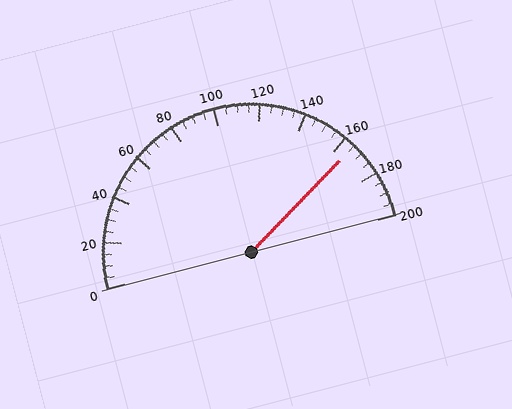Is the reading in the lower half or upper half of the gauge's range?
The reading is in the upper half of the range (0 to 200).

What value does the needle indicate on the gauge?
The needle indicates approximately 165.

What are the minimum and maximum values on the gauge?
The gauge ranges from 0 to 200.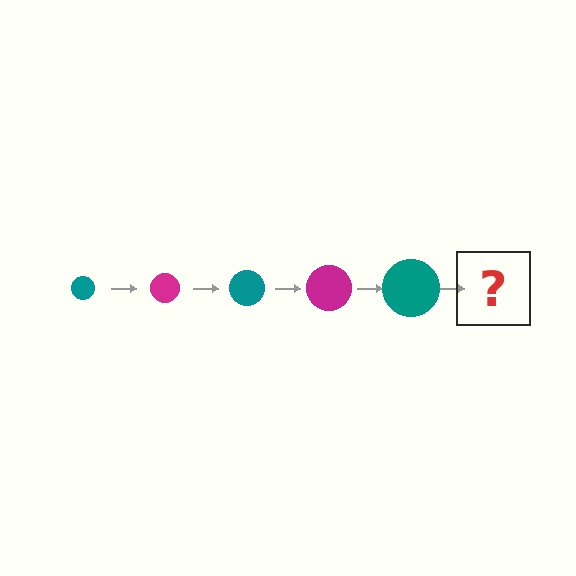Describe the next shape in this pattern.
It should be a magenta circle, larger than the previous one.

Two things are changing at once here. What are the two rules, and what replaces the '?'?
The two rules are that the circle grows larger each step and the color cycles through teal and magenta. The '?' should be a magenta circle, larger than the previous one.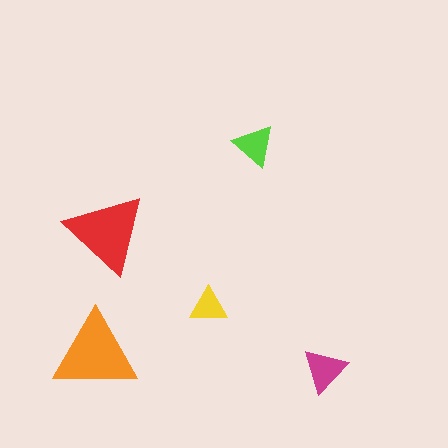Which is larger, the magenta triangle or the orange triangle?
The orange one.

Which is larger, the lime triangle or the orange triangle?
The orange one.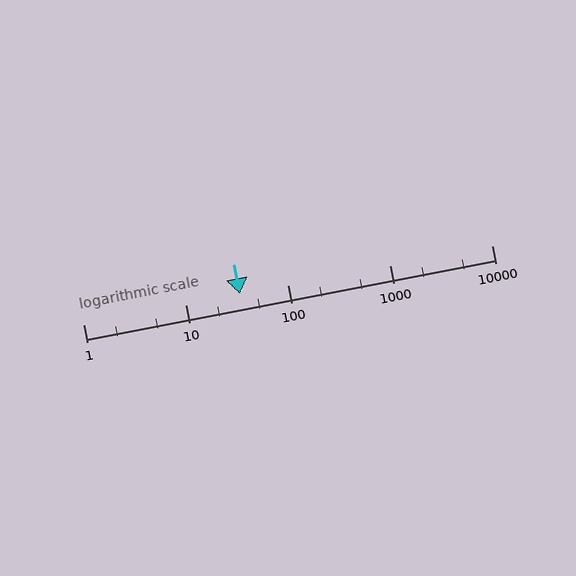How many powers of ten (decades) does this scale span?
The scale spans 4 decades, from 1 to 10000.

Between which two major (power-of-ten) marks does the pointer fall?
The pointer is between 10 and 100.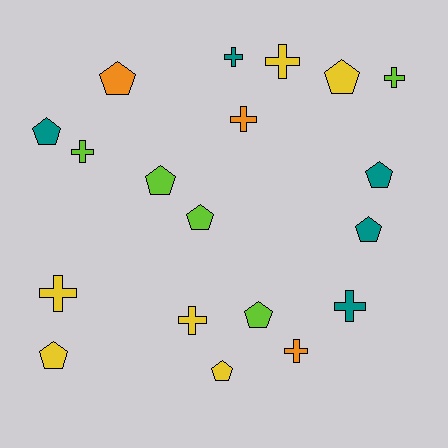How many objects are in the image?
There are 19 objects.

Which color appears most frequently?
Yellow, with 6 objects.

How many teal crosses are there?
There are 2 teal crosses.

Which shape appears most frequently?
Pentagon, with 10 objects.